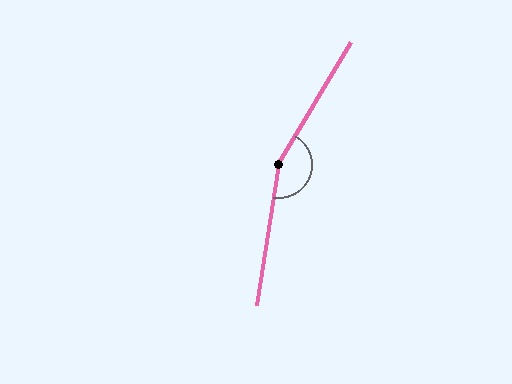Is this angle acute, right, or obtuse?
It is obtuse.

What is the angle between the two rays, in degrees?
Approximately 158 degrees.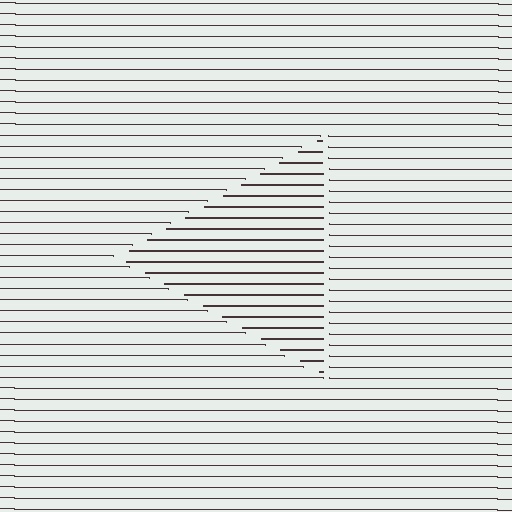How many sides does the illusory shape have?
3 sides — the line-ends trace a triangle.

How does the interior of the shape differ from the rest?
The interior of the shape contains the same grating, shifted by half a period — the contour is defined by the phase discontinuity where line-ends from the inner and outer gratings abut.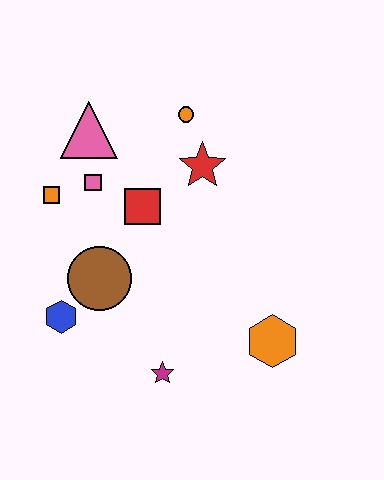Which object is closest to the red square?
The pink square is closest to the red square.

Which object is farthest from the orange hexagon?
The pink triangle is farthest from the orange hexagon.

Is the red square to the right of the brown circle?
Yes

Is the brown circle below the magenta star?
No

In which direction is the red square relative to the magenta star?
The red square is above the magenta star.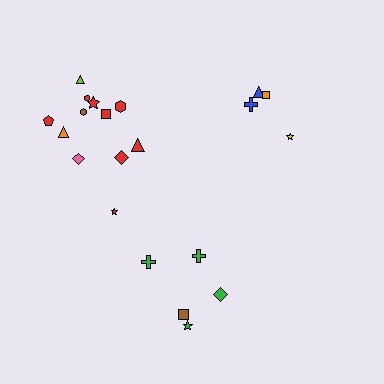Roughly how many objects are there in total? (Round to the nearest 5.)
Roughly 20 objects in total.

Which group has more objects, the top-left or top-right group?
The top-left group.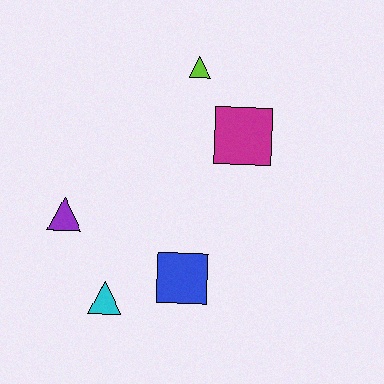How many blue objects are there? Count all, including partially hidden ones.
There is 1 blue object.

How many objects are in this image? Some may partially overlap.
There are 5 objects.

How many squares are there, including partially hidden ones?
There are 2 squares.